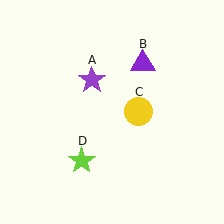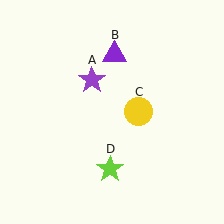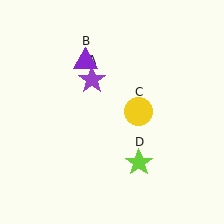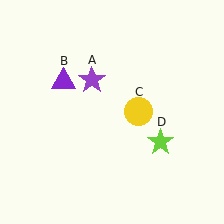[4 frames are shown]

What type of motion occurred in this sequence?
The purple triangle (object B), lime star (object D) rotated counterclockwise around the center of the scene.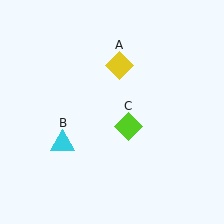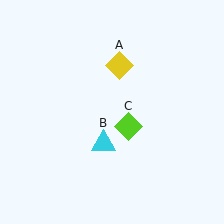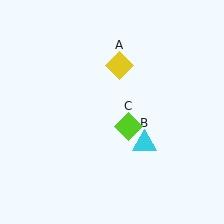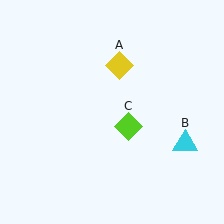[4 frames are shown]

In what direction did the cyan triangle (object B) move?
The cyan triangle (object B) moved right.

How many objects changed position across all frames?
1 object changed position: cyan triangle (object B).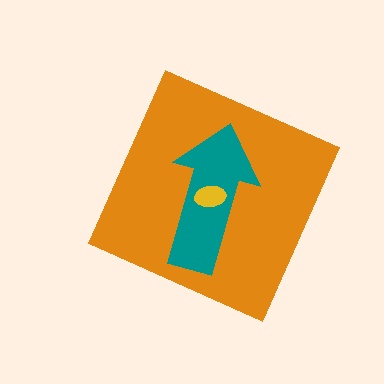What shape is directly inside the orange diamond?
The teal arrow.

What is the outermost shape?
The orange diamond.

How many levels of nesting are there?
3.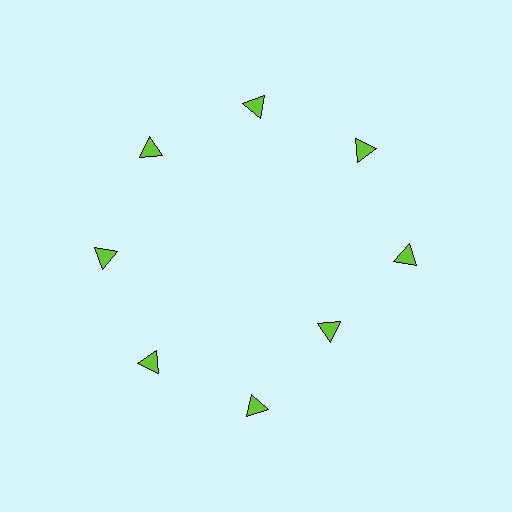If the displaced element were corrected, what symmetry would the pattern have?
It would have 8-fold rotational symmetry — the pattern would map onto itself every 45 degrees.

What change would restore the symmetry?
The symmetry would be restored by moving it outward, back onto the ring so that all 8 triangles sit at equal angles and equal distance from the center.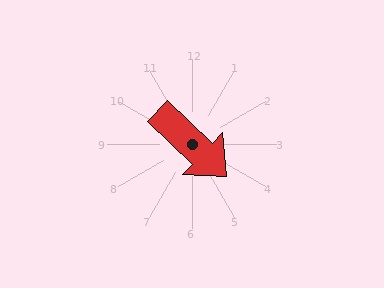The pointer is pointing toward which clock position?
Roughly 4 o'clock.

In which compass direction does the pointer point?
Southeast.